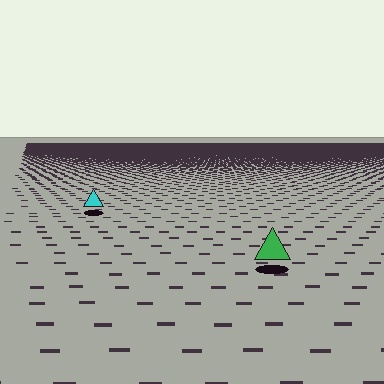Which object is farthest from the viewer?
The cyan triangle is farthest from the viewer. It appears smaller and the ground texture around it is denser.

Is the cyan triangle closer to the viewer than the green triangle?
No. The green triangle is closer — you can tell from the texture gradient: the ground texture is coarser near it.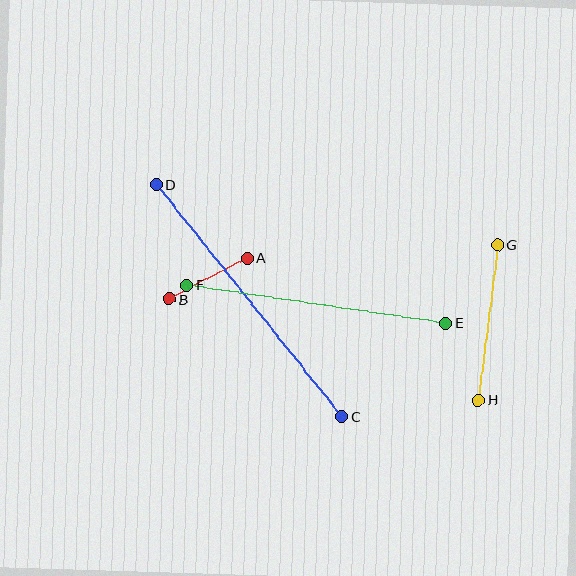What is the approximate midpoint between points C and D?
The midpoint is at approximately (249, 300) pixels.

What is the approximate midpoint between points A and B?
The midpoint is at approximately (208, 279) pixels.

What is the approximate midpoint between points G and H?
The midpoint is at approximately (488, 322) pixels.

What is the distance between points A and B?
The distance is approximately 88 pixels.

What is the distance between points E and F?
The distance is approximately 262 pixels.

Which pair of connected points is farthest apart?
Points C and D are farthest apart.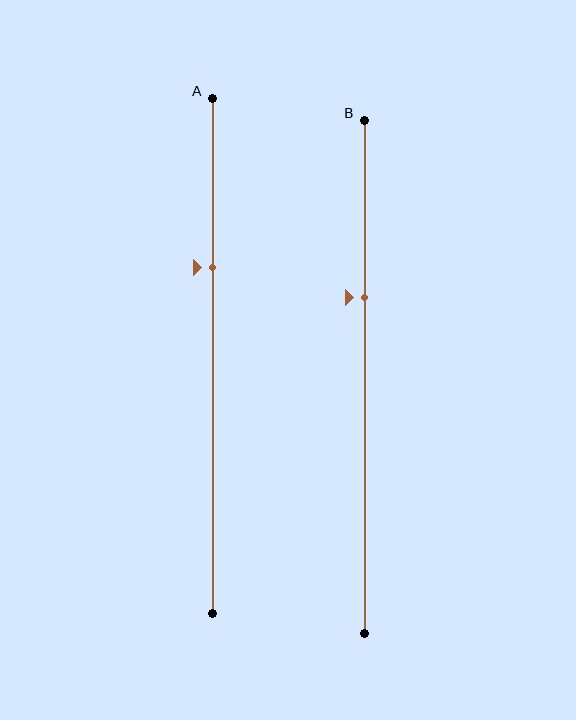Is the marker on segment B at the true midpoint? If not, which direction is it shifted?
No, the marker on segment B is shifted upward by about 15% of the segment length.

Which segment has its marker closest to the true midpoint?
Segment B has its marker closest to the true midpoint.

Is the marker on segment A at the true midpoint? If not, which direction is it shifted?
No, the marker on segment A is shifted upward by about 17% of the segment length.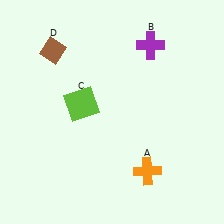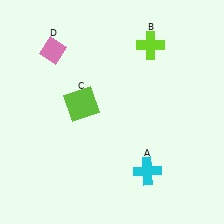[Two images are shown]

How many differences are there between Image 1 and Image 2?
There are 3 differences between the two images.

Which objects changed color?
A changed from orange to cyan. B changed from purple to lime. D changed from brown to pink.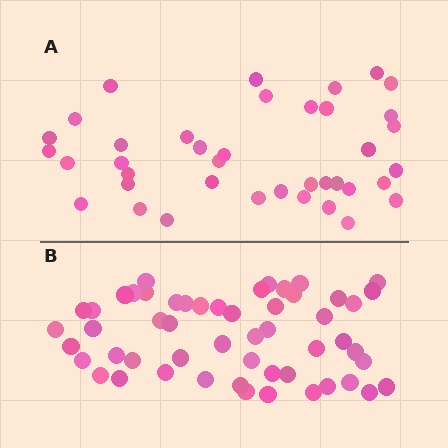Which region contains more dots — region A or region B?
Region B (the bottom region) has more dots.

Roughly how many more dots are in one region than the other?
Region B has approximately 15 more dots than region A.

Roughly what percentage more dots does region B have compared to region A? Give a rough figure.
About 35% more.